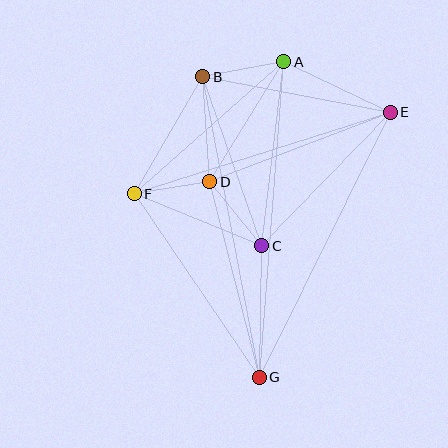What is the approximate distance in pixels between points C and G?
The distance between C and G is approximately 131 pixels.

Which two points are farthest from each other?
Points A and G are farthest from each other.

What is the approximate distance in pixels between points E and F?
The distance between E and F is approximately 269 pixels.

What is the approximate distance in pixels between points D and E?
The distance between D and E is approximately 193 pixels.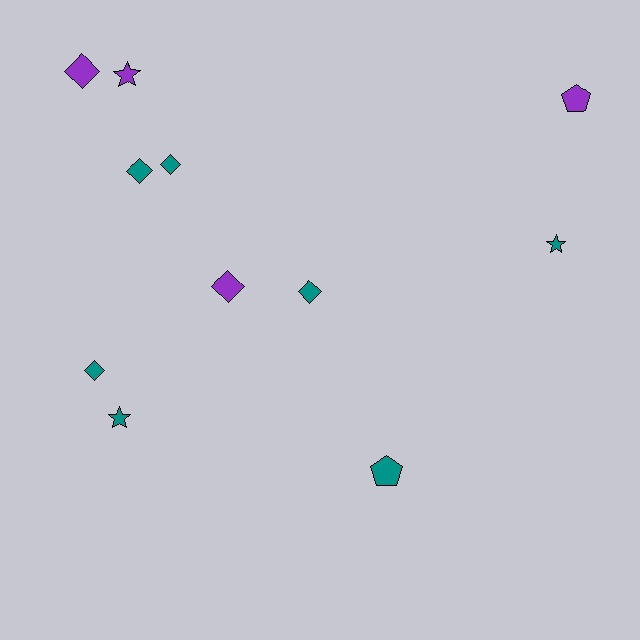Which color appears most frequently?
Teal, with 7 objects.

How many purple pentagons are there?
There is 1 purple pentagon.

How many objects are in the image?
There are 11 objects.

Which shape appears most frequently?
Diamond, with 6 objects.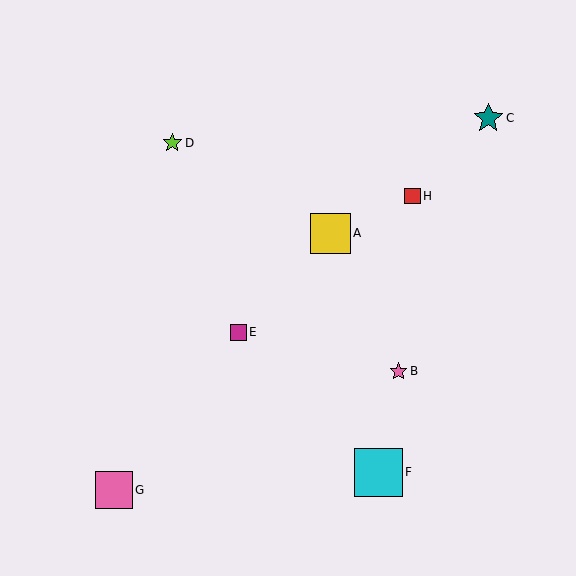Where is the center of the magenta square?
The center of the magenta square is at (239, 332).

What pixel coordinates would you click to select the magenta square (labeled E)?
Click at (239, 332) to select the magenta square E.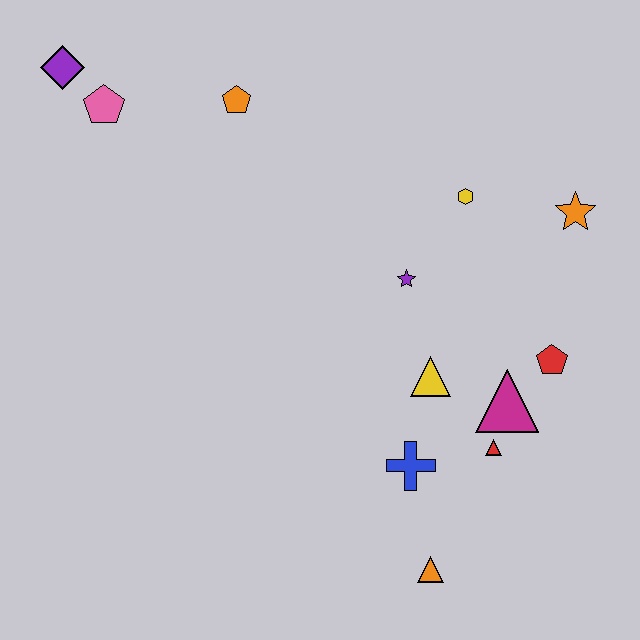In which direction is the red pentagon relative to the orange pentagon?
The red pentagon is to the right of the orange pentagon.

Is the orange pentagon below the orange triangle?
No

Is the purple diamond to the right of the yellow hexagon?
No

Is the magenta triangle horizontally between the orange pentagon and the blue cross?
No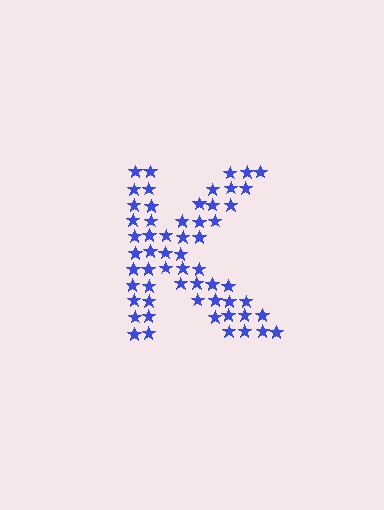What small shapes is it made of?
It is made of small stars.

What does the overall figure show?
The overall figure shows the letter K.